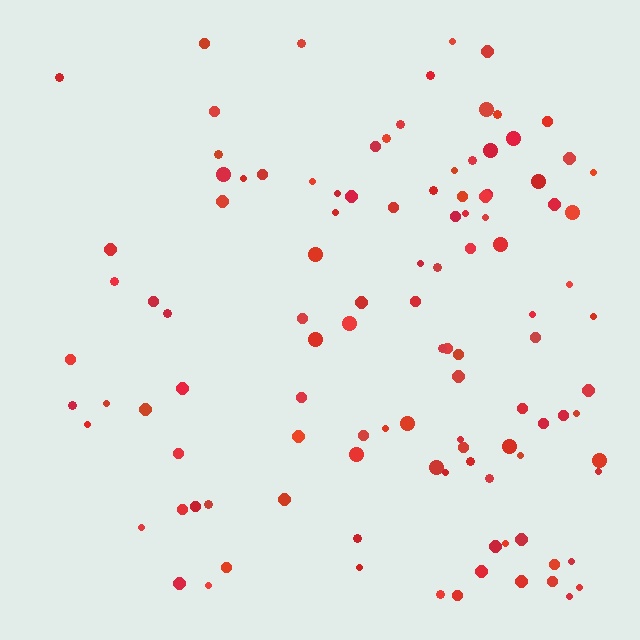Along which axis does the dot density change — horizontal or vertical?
Horizontal.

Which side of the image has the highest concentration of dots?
The right.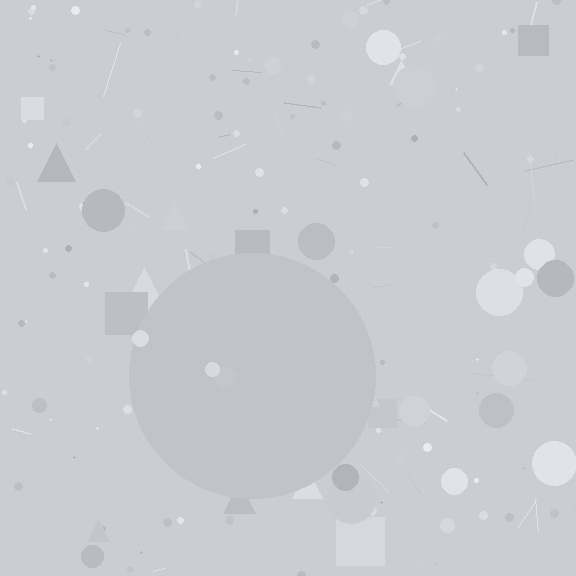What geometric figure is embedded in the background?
A circle is embedded in the background.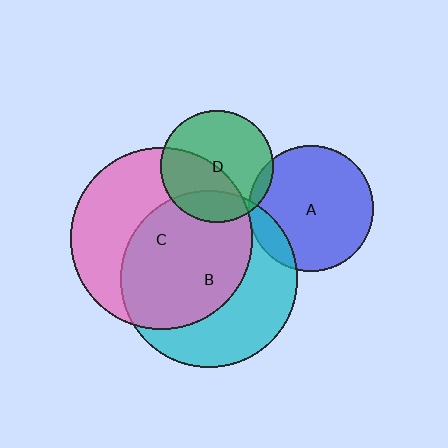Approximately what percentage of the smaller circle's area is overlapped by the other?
Approximately 20%.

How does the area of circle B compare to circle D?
Approximately 2.5 times.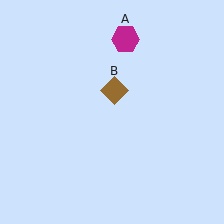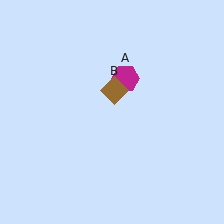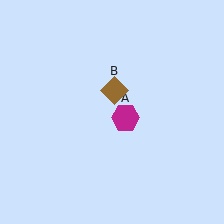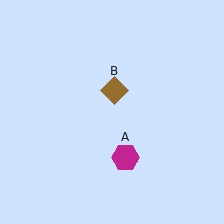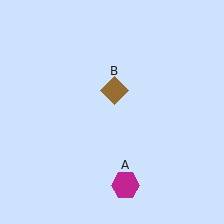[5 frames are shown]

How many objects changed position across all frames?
1 object changed position: magenta hexagon (object A).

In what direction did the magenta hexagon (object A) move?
The magenta hexagon (object A) moved down.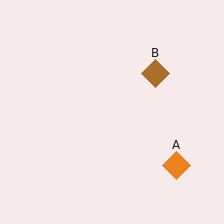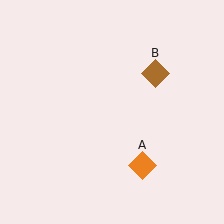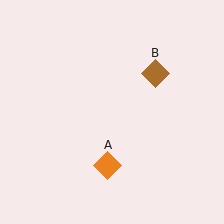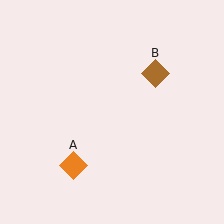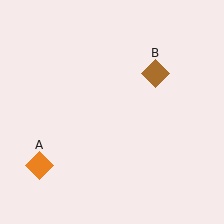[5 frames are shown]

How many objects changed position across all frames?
1 object changed position: orange diamond (object A).